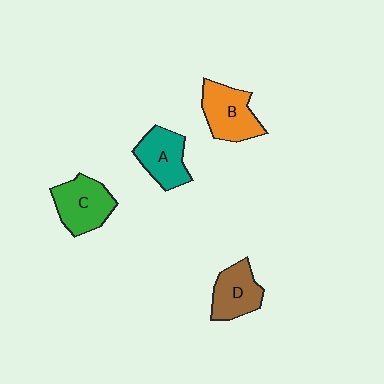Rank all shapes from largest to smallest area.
From largest to smallest: B (orange), C (green), A (teal), D (brown).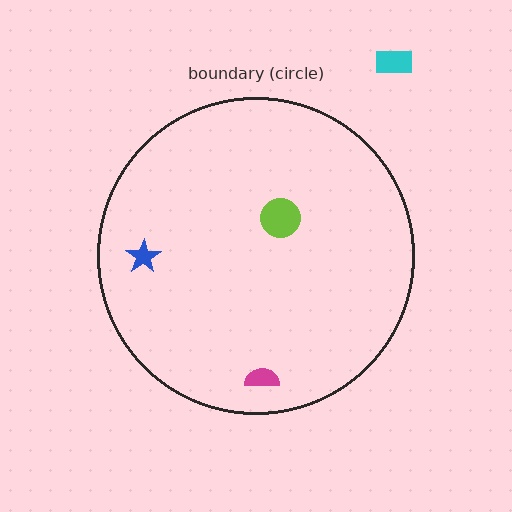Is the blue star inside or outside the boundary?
Inside.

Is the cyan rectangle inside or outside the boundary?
Outside.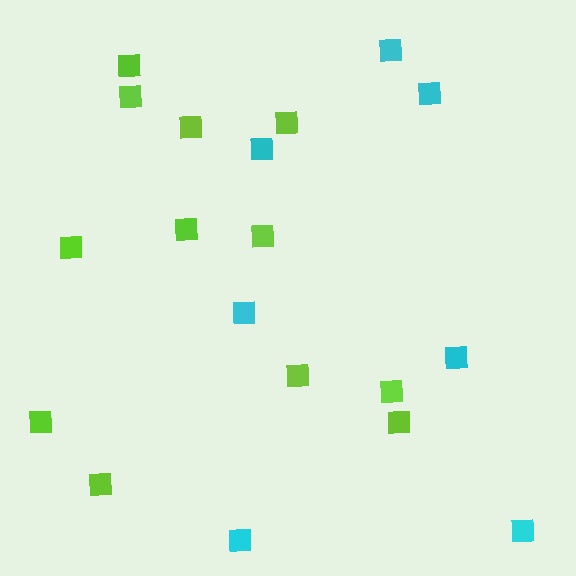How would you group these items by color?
There are 2 groups: one group of lime squares (12) and one group of cyan squares (7).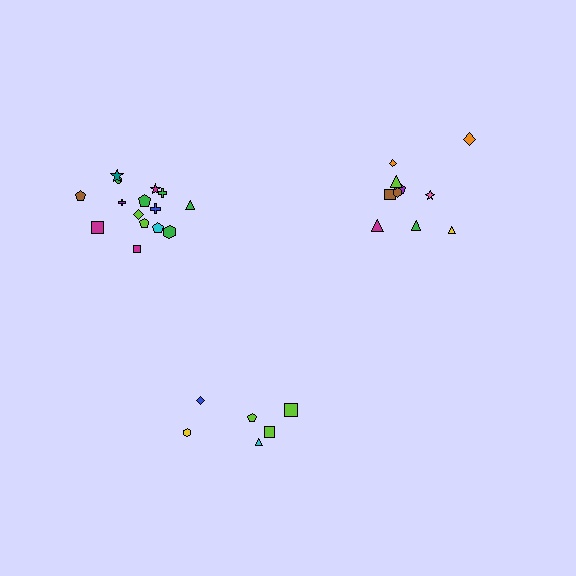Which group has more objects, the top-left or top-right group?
The top-left group.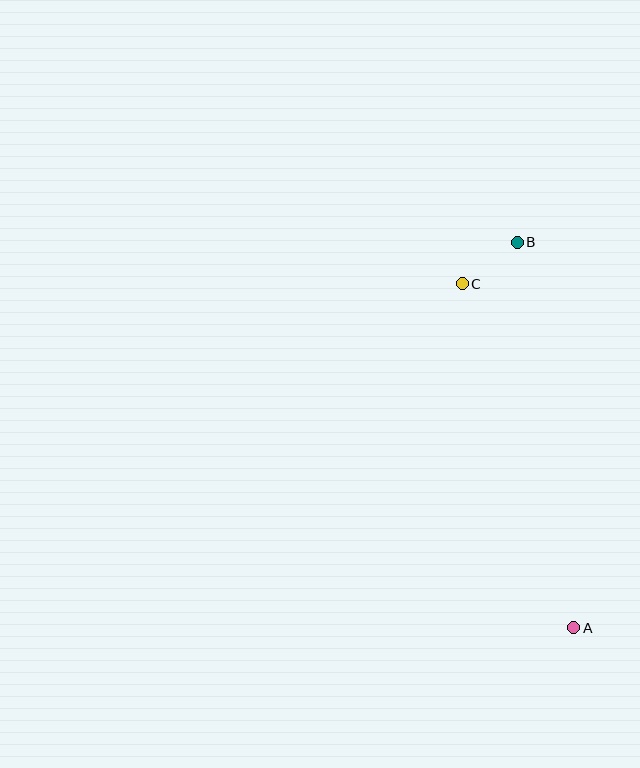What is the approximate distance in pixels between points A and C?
The distance between A and C is approximately 361 pixels.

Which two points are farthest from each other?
Points A and B are farthest from each other.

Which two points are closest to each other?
Points B and C are closest to each other.